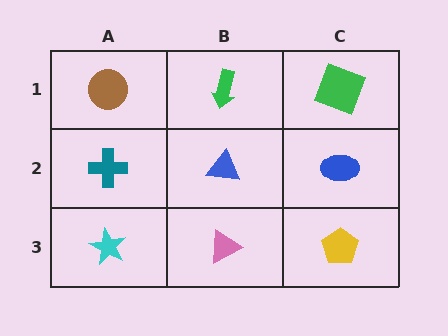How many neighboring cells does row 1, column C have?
2.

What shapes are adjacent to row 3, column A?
A teal cross (row 2, column A), a pink triangle (row 3, column B).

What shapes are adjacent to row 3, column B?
A blue triangle (row 2, column B), a cyan star (row 3, column A), a yellow pentagon (row 3, column C).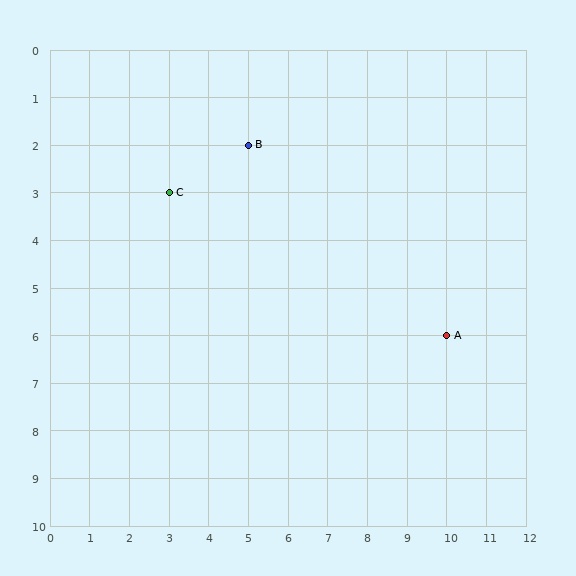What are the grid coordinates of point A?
Point A is at grid coordinates (10, 6).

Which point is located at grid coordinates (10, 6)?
Point A is at (10, 6).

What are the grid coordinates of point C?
Point C is at grid coordinates (3, 3).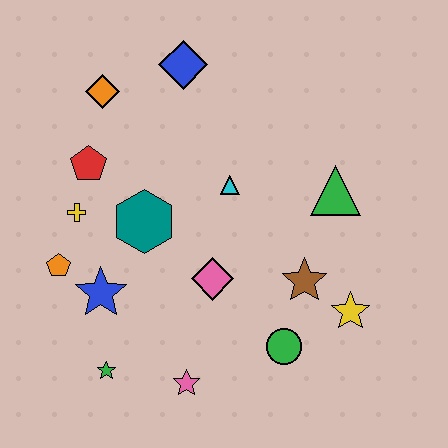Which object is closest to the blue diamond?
The orange diamond is closest to the blue diamond.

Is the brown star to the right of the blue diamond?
Yes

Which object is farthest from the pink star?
The blue diamond is farthest from the pink star.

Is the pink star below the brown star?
Yes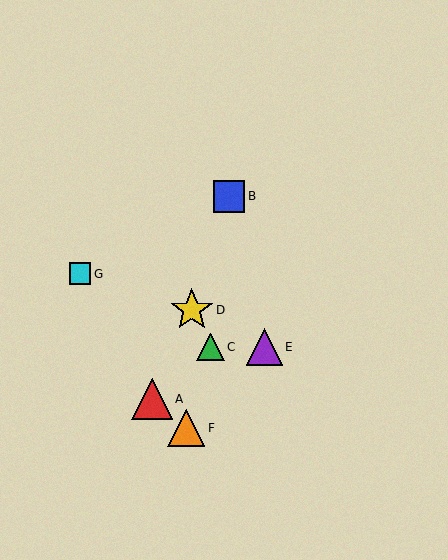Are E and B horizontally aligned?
No, E is at y≈347 and B is at y≈197.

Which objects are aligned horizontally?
Objects C, E are aligned horizontally.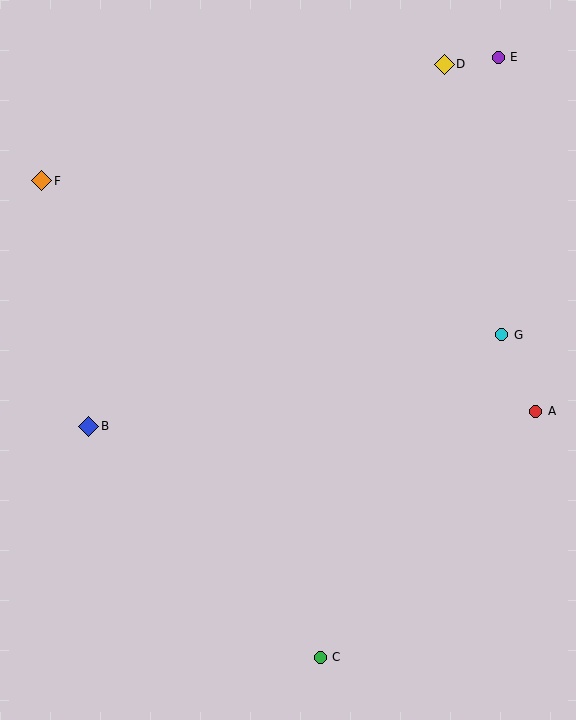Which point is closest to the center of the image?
Point B at (89, 426) is closest to the center.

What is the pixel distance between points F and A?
The distance between F and A is 545 pixels.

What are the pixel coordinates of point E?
Point E is at (498, 57).